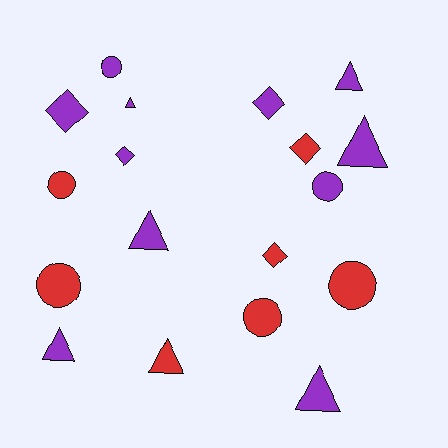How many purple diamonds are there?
There are 3 purple diamonds.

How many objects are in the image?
There are 18 objects.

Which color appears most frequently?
Purple, with 11 objects.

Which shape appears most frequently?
Triangle, with 7 objects.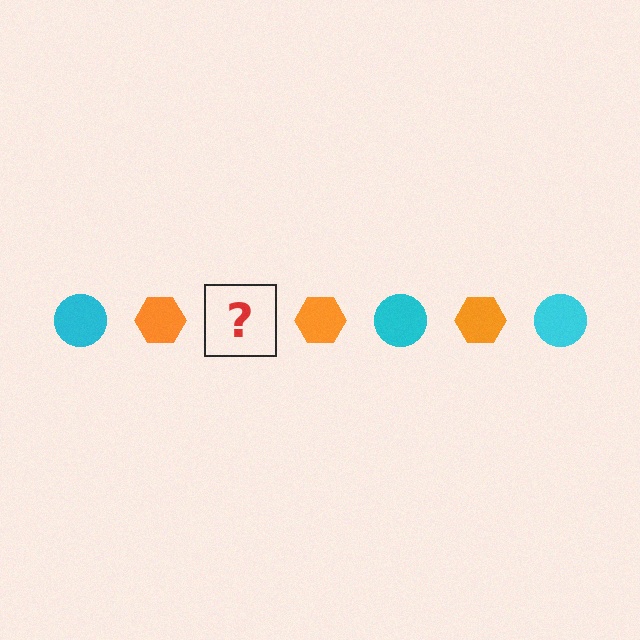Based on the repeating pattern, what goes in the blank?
The blank should be a cyan circle.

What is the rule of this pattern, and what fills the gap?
The rule is that the pattern alternates between cyan circle and orange hexagon. The gap should be filled with a cyan circle.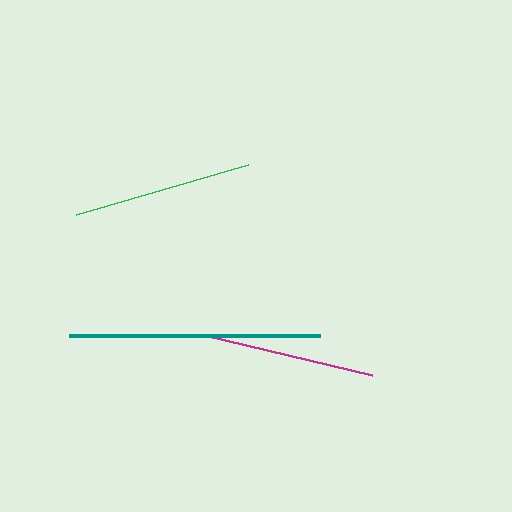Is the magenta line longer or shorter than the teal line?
The teal line is longer than the magenta line.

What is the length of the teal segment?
The teal segment is approximately 251 pixels long.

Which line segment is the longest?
The teal line is the longest at approximately 251 pixels.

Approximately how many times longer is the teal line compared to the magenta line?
The teal line is approximately 1.5 times the length of the magenta line.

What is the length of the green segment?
The green segment is approximately 180 pixels long.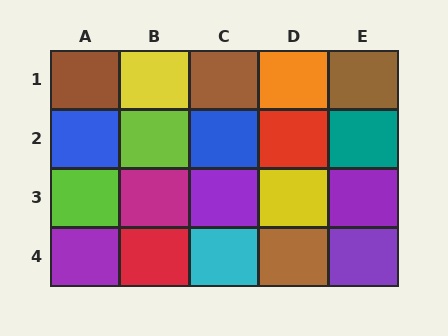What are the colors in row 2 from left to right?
Blue, lime, blue, red, teal.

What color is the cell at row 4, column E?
Purple.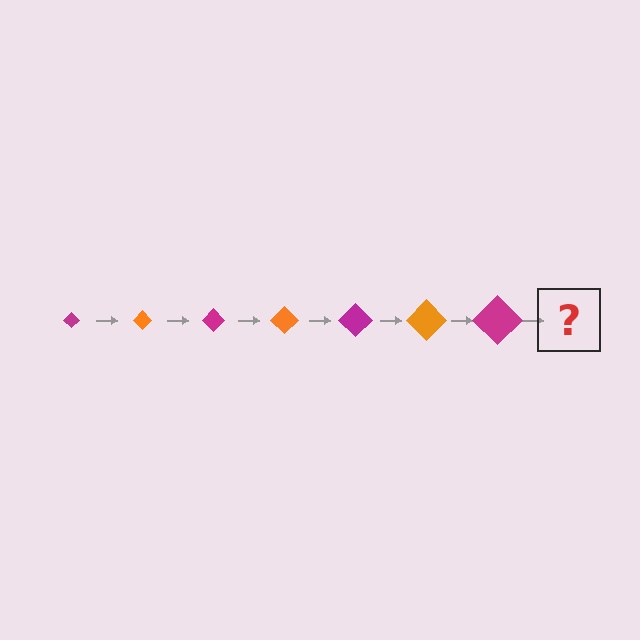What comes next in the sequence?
The next element should be an orange diamond, larger than the previous one.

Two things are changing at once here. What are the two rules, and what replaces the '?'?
The two rules are that the diamond grows larger each step and the color cycles through magenta and orange. The '?' should be an orange diamond, larger than the previous one.